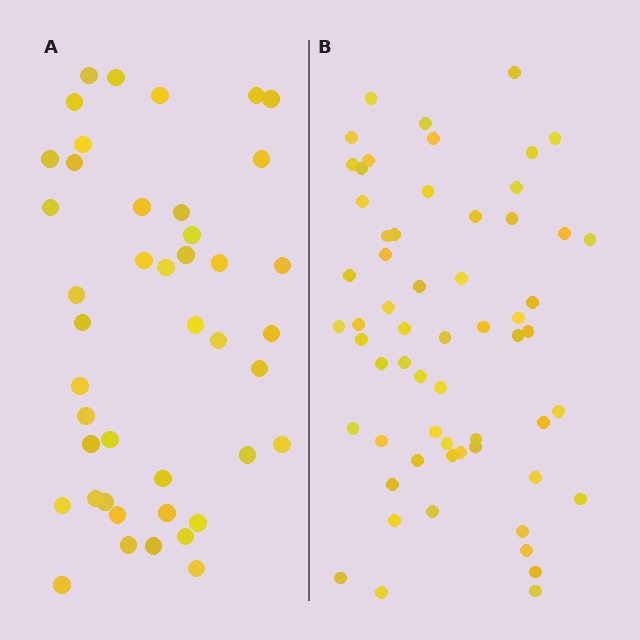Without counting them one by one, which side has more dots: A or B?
Region B (the right region) has more dots.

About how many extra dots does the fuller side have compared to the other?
Region B has approximately 15 more dots than region A.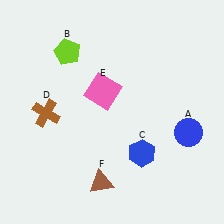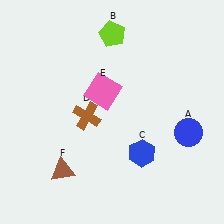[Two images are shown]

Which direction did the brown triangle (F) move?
The brown triangle (F) moved left.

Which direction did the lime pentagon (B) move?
The lime pentagon (B) moved right.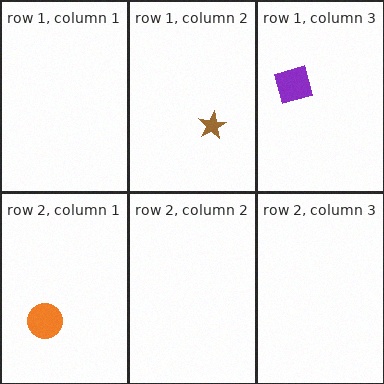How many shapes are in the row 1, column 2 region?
1.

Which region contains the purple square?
The row 1, column 3 region.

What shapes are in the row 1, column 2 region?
The brown star.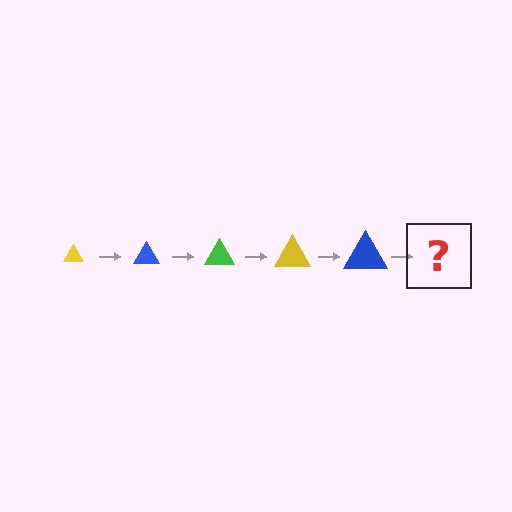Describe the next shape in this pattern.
It should be a green triangle, larger than the previous one.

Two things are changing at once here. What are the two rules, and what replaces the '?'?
The two rules are that the triangle grows larger each step and the color cycles through yellow, blue, and green. The '?' should be a green triangle, larger than the previous one.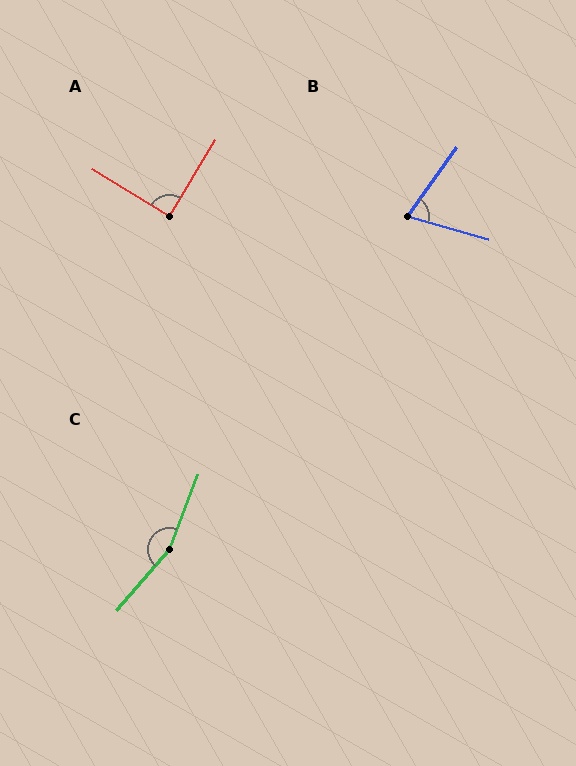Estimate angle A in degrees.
Approximately 89 degrees.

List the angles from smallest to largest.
B (70°), A (89°), C (160°).